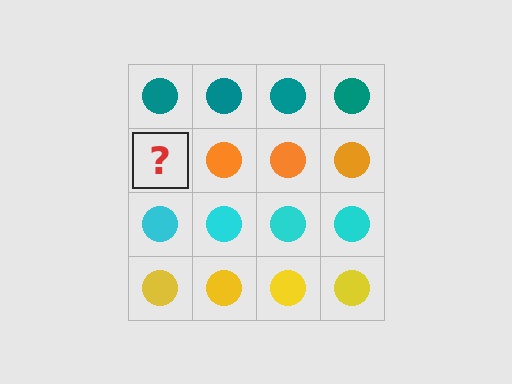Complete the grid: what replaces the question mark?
The question mark should be replaced with an orange circle.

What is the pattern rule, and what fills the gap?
The rule is that each row has a consistent color. The gap should be filled with an orange circle.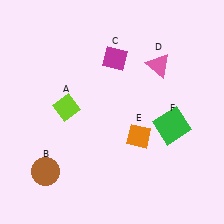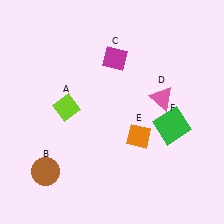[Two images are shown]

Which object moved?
The pink triangle (D) moved down.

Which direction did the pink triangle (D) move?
The pink triangle (D) moved down.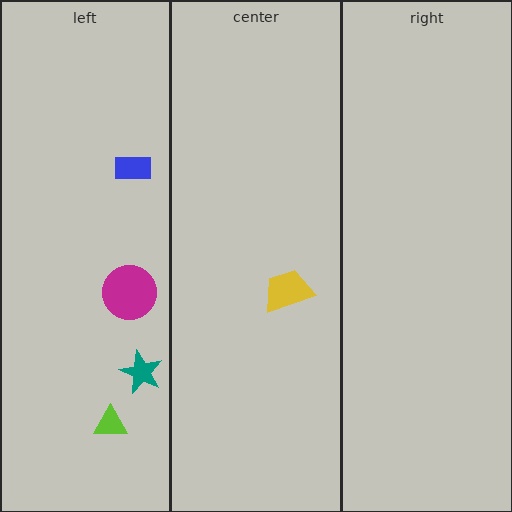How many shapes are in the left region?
4.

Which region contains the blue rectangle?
The left region.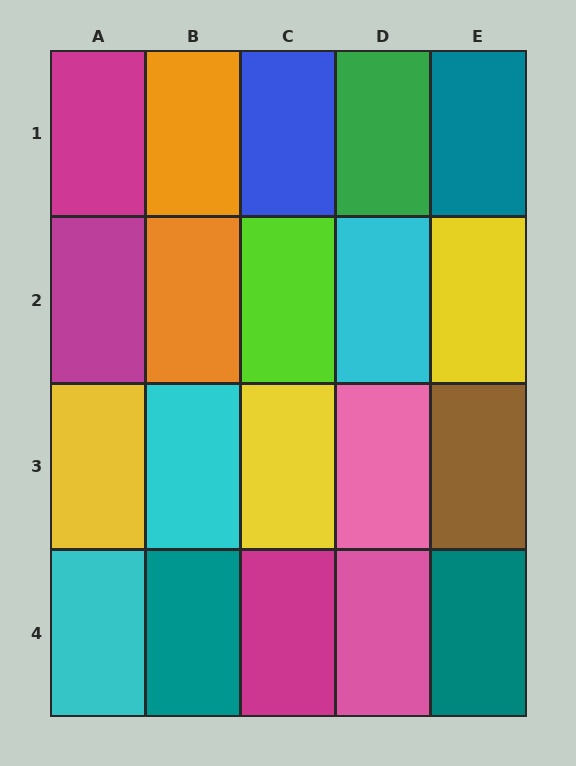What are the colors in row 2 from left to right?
Magenta, orange, lime, cyan, yellow.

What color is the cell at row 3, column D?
Pink.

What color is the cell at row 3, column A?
Yellow.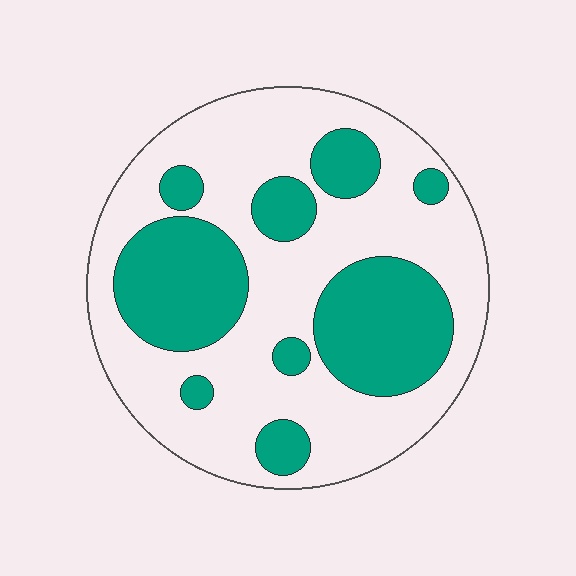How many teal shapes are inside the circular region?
9.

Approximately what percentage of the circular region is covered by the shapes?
Approximately 35%.